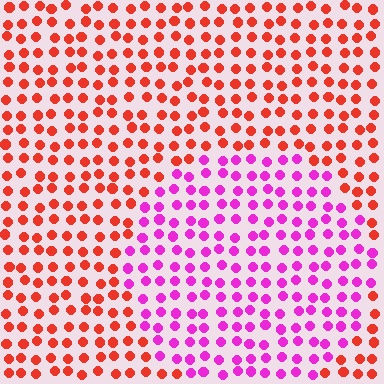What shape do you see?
I see a circle.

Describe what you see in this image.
The image is filled with small red elements in a uniform arrangement. A circle-shaped region is visible where the elements are tinted to a slightly different hue, forming a subtle color boundary.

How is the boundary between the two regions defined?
The boundary is defined purely by a slight shift in hue (about 58 degrees). Spacing, size, and orientation are identical on both sides.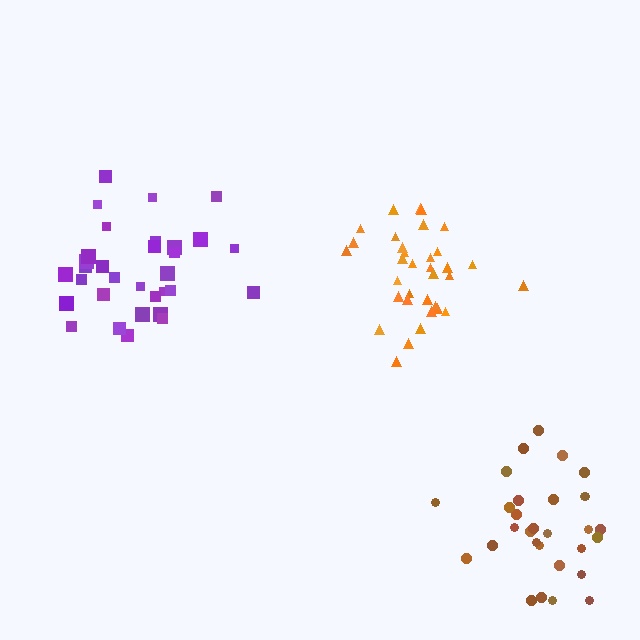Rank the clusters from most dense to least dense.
orange, brown, purple.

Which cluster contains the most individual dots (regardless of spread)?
Orange (34).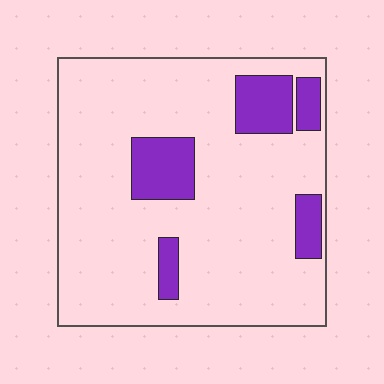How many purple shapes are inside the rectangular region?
5.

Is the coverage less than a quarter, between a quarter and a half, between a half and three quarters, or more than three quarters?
Less than a quarter.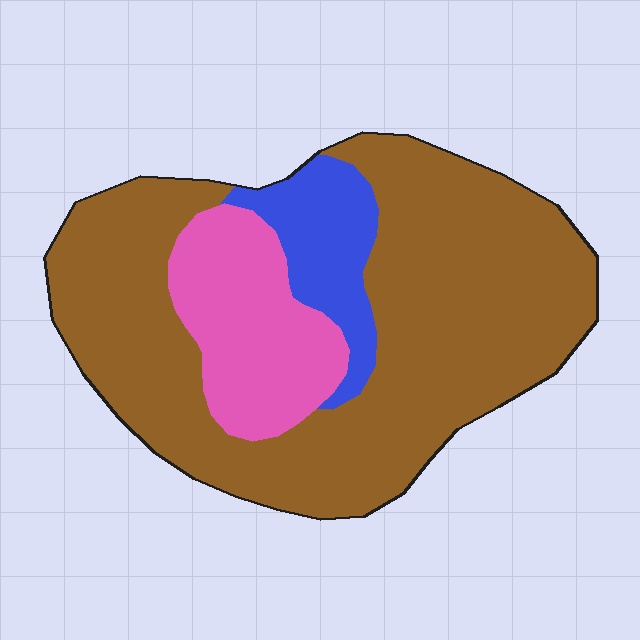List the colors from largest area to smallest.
From largest to smallest: brown, pink, blue.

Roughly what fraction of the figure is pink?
Pink covers roughly 20% of the figure.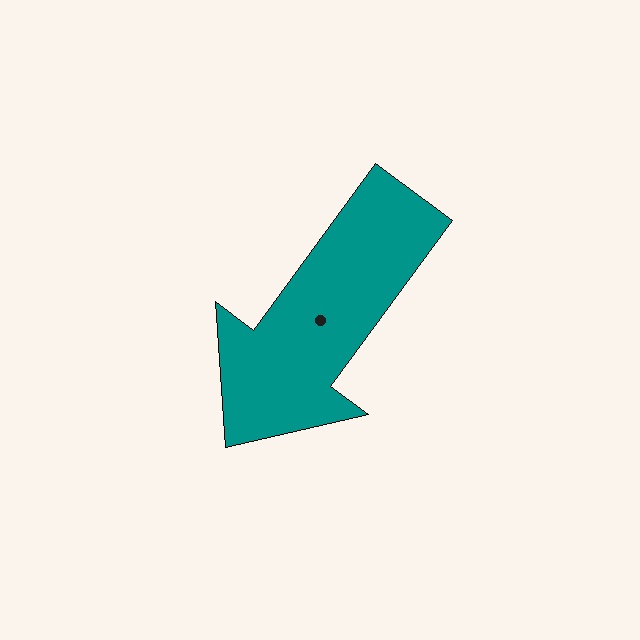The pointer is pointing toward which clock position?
Roughly 7 o'clock.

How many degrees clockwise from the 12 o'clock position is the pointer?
Approximately 216 degrees.